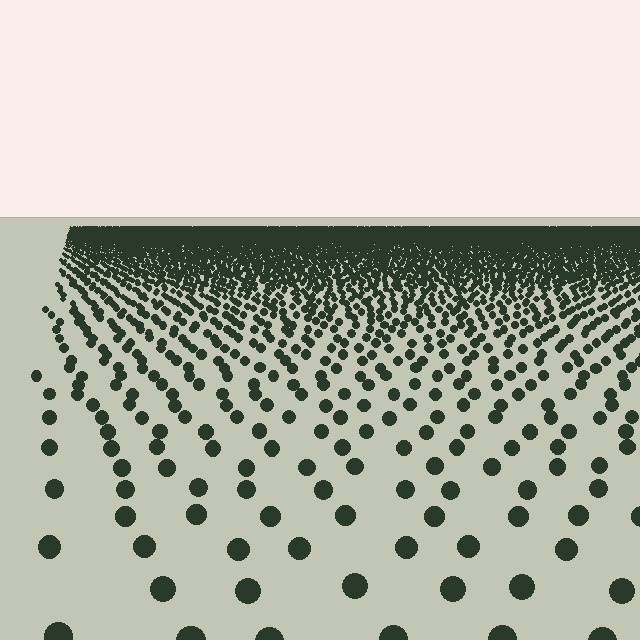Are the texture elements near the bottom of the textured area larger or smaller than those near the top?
Larger. Near the bottom, elements are closer to the viewer and appear at a bigger on-screen size.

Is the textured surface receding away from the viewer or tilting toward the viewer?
The surface is receding away from the viewer. Texture elements get smaller and denser toward the top.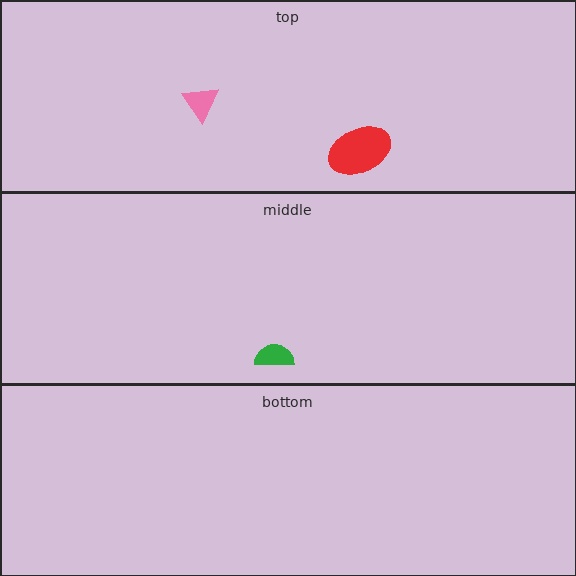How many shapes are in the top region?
2.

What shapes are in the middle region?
The green semicircle.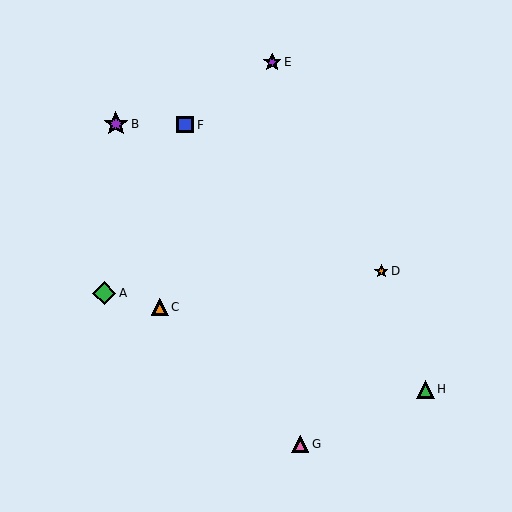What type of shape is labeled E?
Shape E is a purple star.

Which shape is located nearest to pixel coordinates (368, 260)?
The orange star (labeled D) at (381, 271) is nearest to that location.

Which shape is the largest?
The purple star (labeled B) is the largest.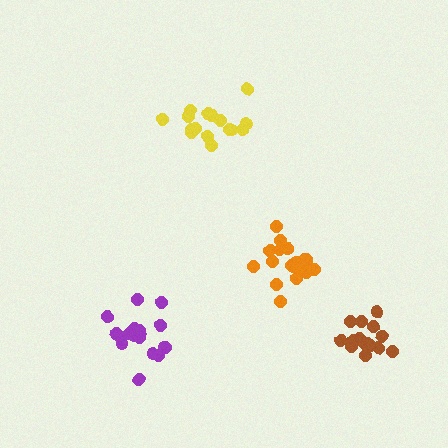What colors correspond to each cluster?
The clusters are colored: yellow, purple, orange, brown.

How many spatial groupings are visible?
There are 4 spatial groupings.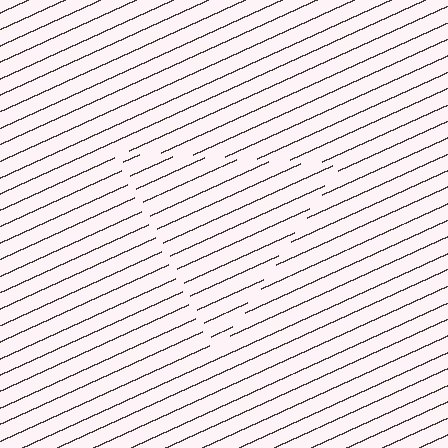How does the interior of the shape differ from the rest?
The interior of the shape contains the same grating, shifted by half a period — the contour is defined by the phase discontinuity where line-ends from the inner and outer gratings abut.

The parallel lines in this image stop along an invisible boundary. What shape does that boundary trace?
An illusory triangle. The interior of the shape contains the same grating, shifted by half a period — the contour is defined by the phase discontinuity where line-ends from the inner and outer gratings abut.